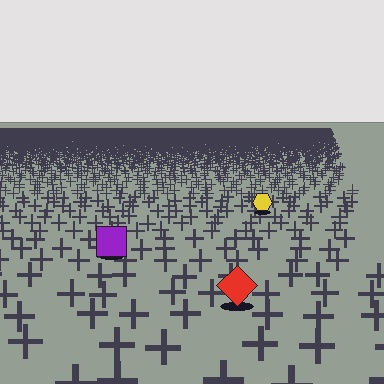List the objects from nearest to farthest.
From nearest to farthest: the red diamond, the purple square, the yellow hexagon.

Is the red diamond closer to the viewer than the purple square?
Yes. The red diamond is closer — you can tell from the texture gradient: the ground texture is coarser near it.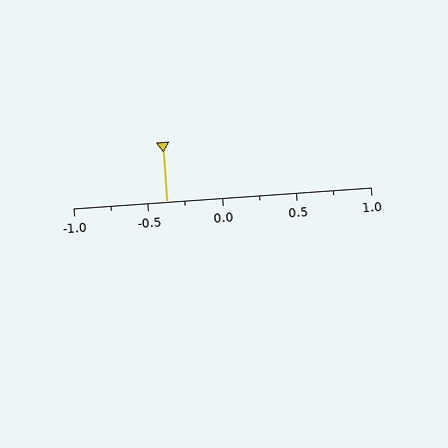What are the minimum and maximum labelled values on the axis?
The axis runs from -1.0 to 1.0.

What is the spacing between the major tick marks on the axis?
The major ticks are spaced 0.5 apart.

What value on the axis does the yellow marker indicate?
The marker indicates approximately -0.38.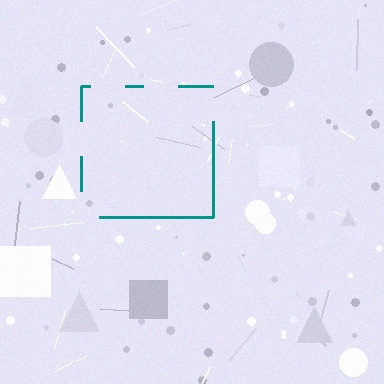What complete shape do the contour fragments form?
The contour fragments form a square.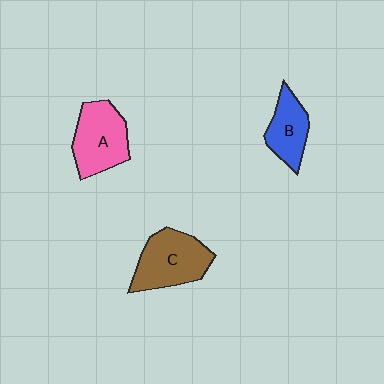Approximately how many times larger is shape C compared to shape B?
Approximately 1.5 times.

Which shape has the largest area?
Shape C (brown).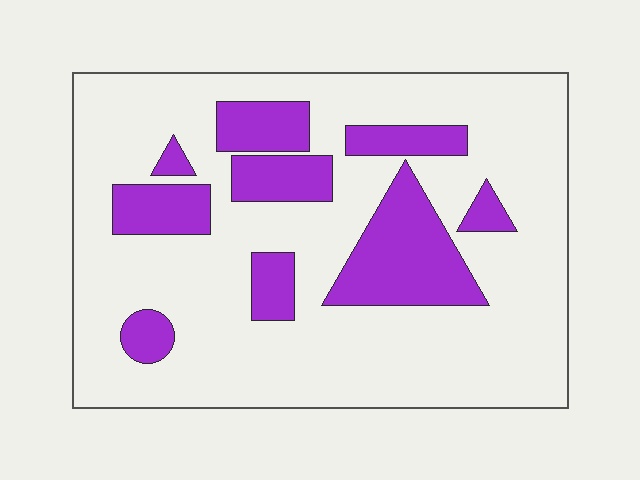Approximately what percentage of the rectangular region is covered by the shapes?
Approximately 25%.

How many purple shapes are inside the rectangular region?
9.